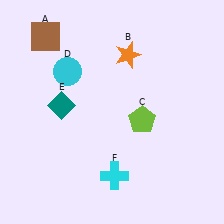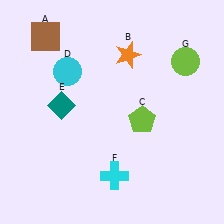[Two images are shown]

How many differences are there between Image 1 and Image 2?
There is 1 difference between the two images.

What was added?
A lime circle (G) was added in Image 2.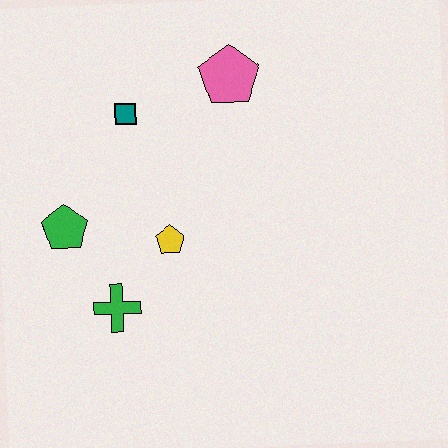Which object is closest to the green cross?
The yellow pentagon is closest to the green cross.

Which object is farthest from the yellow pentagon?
The pink pentagon is farthest from the yellow pentagon.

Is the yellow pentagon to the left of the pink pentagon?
Yes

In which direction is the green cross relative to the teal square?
The green cross is below the teal square.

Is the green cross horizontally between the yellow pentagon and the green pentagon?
Yes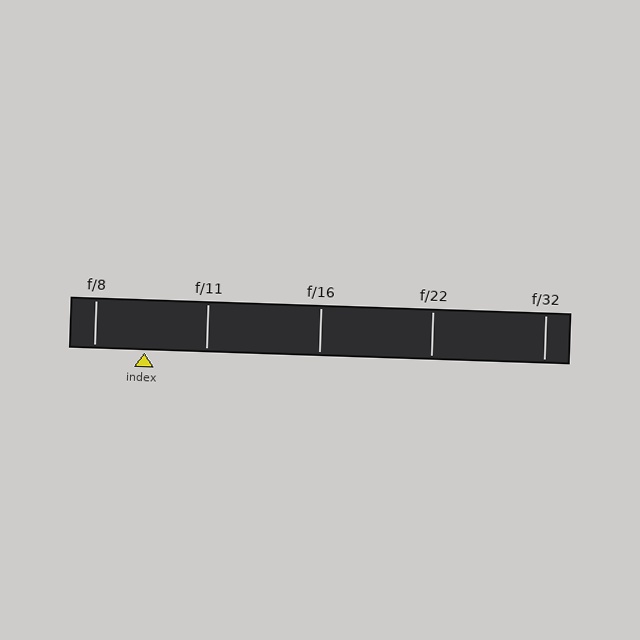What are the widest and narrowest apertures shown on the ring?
The widest aperture shown is f/8 and the narrowest is f/32.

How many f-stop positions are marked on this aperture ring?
There are 5 f-stop positions marked.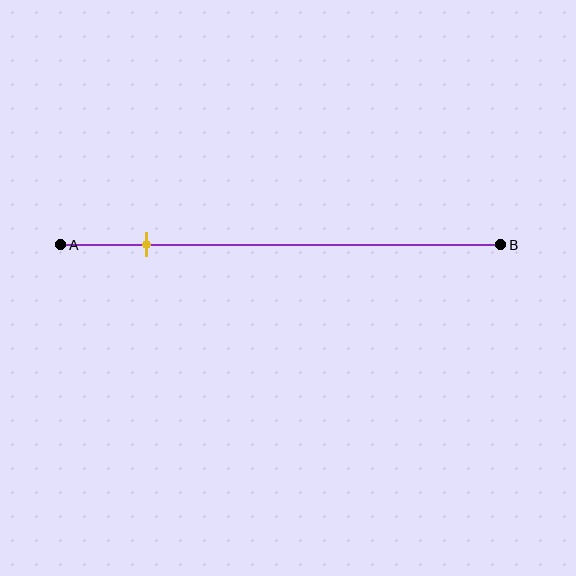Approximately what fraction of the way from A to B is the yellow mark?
The yellow mark is approximately 20% of the way from A to B.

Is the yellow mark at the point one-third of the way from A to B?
No, the mark is at about 20% from A, not at the 33% one-third point.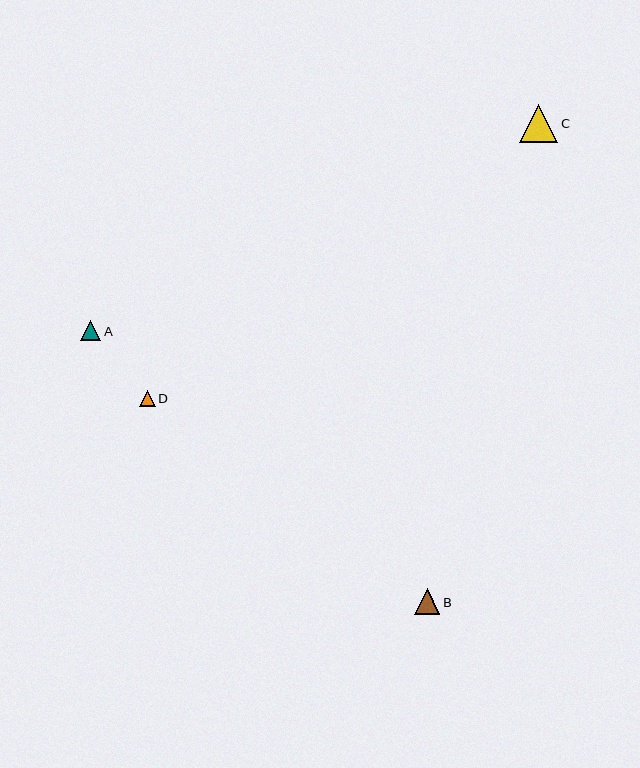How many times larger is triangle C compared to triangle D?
Triangle C is approximately 2.4 times the size of triangle D.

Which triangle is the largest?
Triangle C is the largest with a size of approximately 38 pixels.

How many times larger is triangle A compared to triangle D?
Triangle A is approximately 1.3 times the size of triangle D.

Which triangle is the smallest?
Triangle D is the smallest with a size of approximately 16 pixels.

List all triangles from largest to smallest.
From largest to smallest: C, B, A, D.